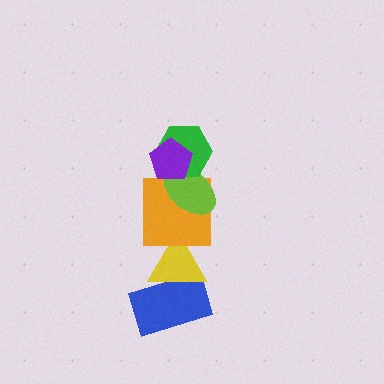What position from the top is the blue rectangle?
The blue rectangle is 6th from the top.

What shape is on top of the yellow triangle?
The orange square is on top of the yellow triangle.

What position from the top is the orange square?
The orange square is 4th from the top.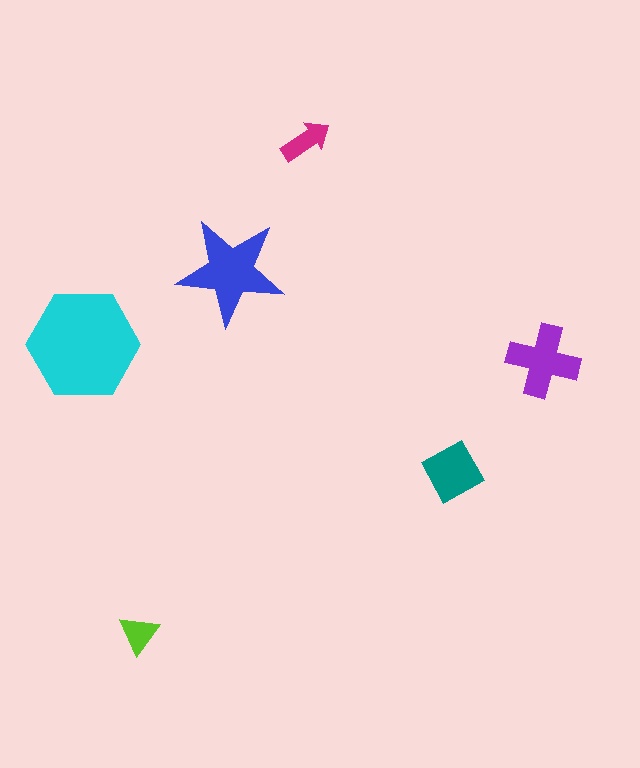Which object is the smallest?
The lime triangle.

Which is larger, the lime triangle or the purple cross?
The purple cross.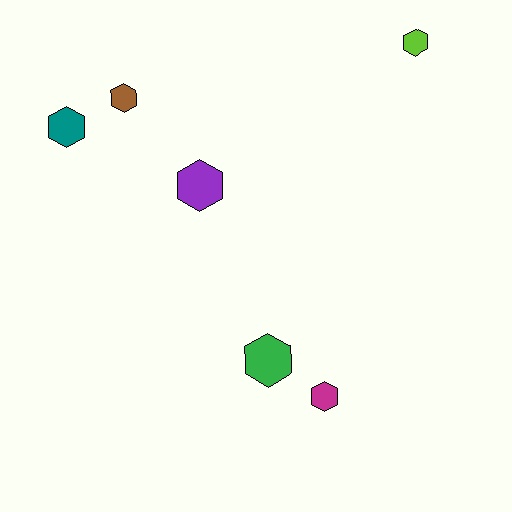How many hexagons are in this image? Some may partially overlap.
There are 6 hexagons.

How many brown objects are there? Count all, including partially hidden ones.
There is 1 brown object.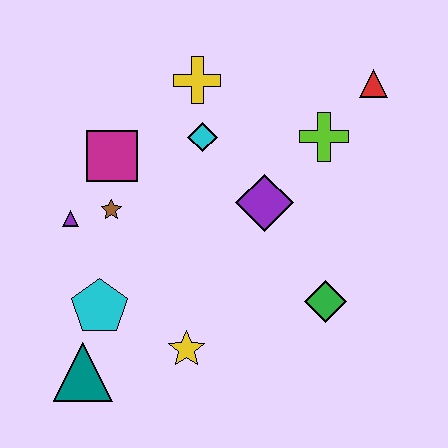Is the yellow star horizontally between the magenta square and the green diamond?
Yes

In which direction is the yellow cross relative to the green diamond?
The yellow cross is above the green diamond.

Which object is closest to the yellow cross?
The cyan diamond is closest to the yellow cross.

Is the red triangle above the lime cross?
Yes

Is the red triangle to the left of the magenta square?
No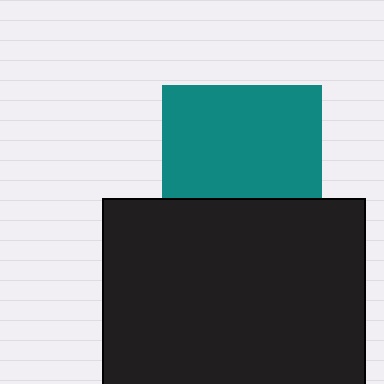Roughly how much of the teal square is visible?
Most of it is visible (roughly 70%).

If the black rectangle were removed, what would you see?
You would see the complete teal square.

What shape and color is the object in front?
The object in front is a black rectangle.